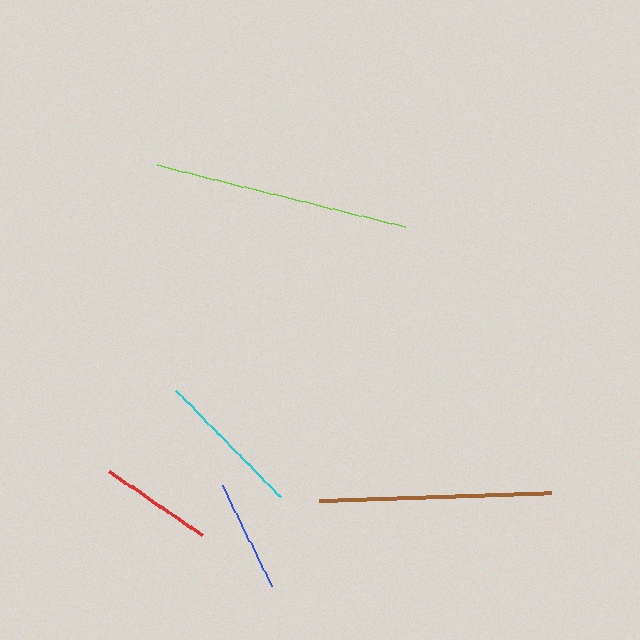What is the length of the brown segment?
The brown segment is approximately 231 pixels long.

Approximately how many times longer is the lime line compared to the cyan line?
The lime line is approximately 1.7 times the length of the cyan line.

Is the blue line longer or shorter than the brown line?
The brown line is longer than the blue line.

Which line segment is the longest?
The lime line is the longest at approximately 256 pixels.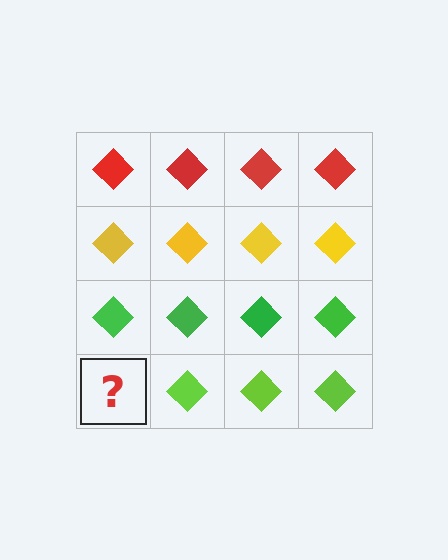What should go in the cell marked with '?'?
The missing cell should contain a lime diamond.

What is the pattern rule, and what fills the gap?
The rule is that each row has a consistent color. The gap should be filled with a lime diamond.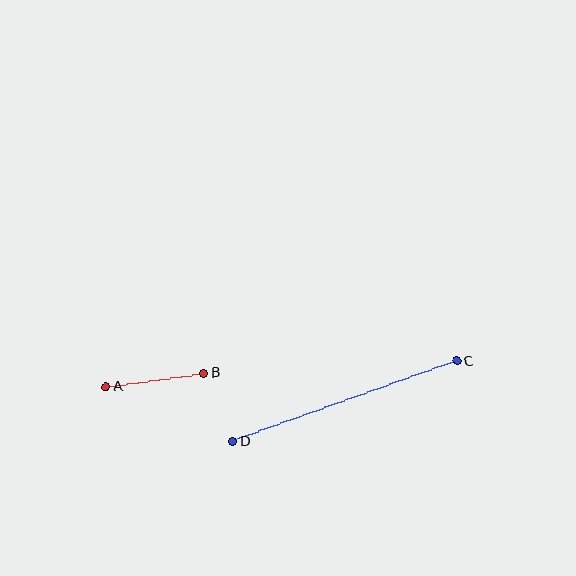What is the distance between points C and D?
The distance is approximately 238 pixels.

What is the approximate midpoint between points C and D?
The midpoint is at approximately (345, 401) pixels.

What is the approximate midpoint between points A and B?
The midpoint is at approximately (155, 380) pixels.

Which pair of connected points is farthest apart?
Points C and D are farthest apart.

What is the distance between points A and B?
The distance is approximately 99 pixels.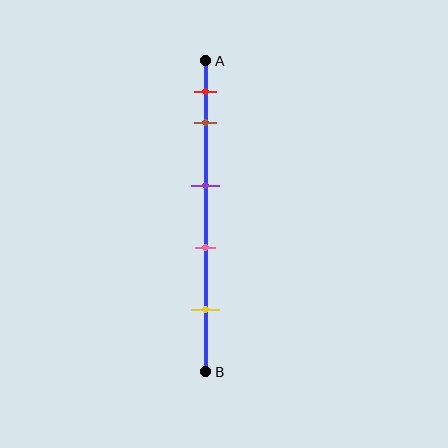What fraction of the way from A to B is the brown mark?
The brown mark is approximately 20% (0.2) of the way from A to B.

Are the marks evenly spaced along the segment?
No, the marks are not evenly spaced.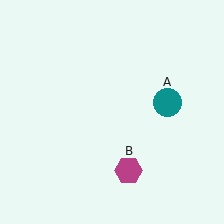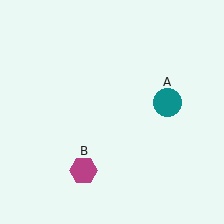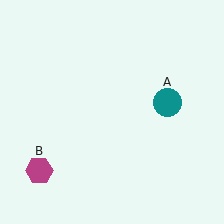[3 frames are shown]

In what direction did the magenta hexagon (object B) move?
The magenta hexagon (object B) moved left.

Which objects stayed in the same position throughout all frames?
Teal circle (object A) remained stationary.